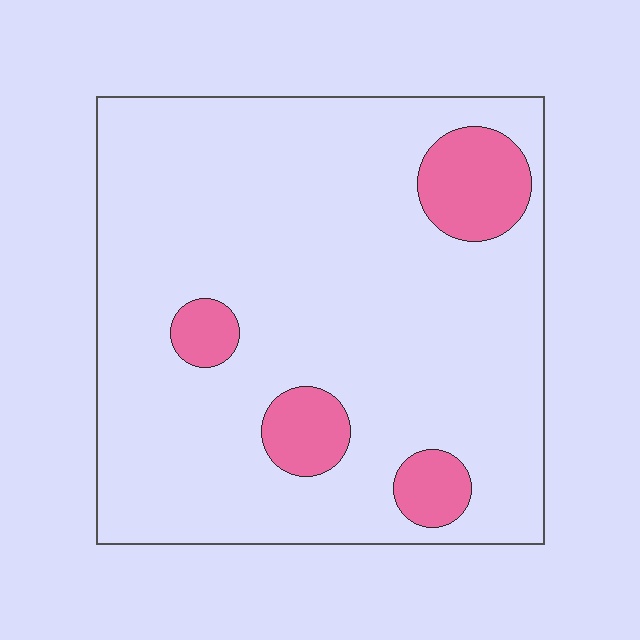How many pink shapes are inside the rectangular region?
4.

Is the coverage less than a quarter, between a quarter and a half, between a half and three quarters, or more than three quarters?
Less than a quarter.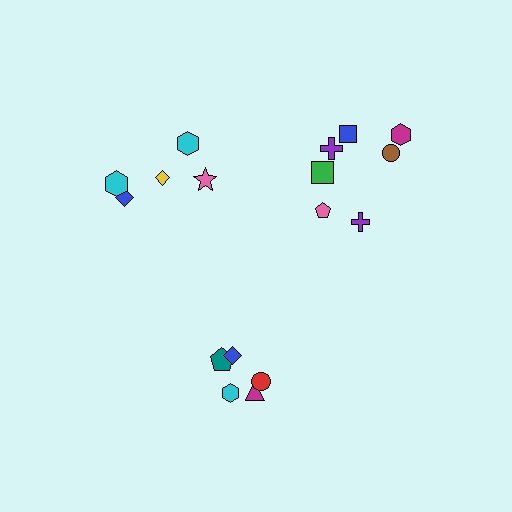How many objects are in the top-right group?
There are 7 objects.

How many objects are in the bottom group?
There are 5 objects.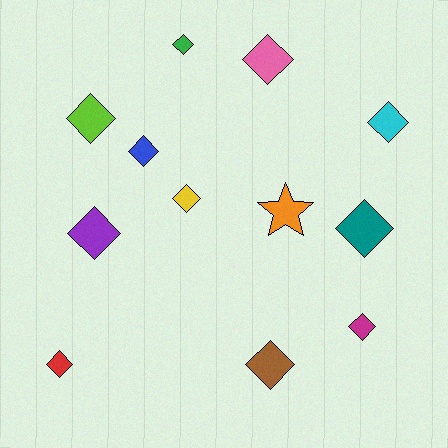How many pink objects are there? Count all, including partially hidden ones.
There is 1 pink object.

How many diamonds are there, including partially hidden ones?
There are 11 diamonds.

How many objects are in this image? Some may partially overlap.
There are 12 objects.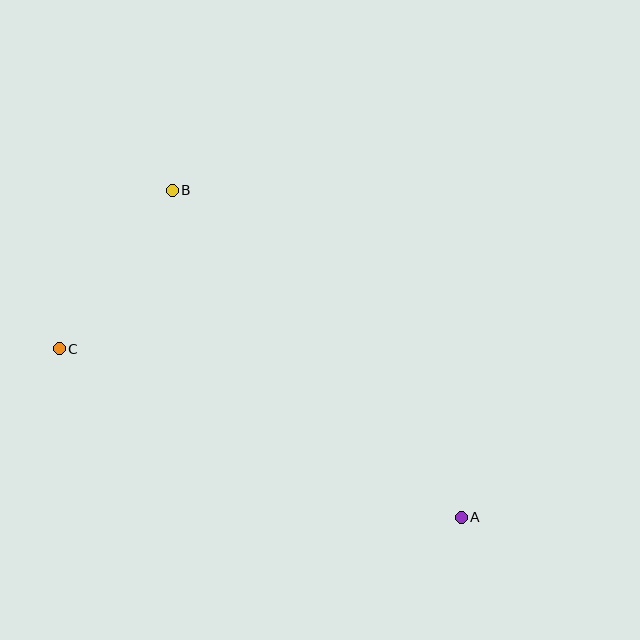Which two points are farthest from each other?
Points A and B are farthest from each other.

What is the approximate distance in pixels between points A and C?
The distance between A and C is approximately 436 pixels.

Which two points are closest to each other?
Points B and C are closest to each other.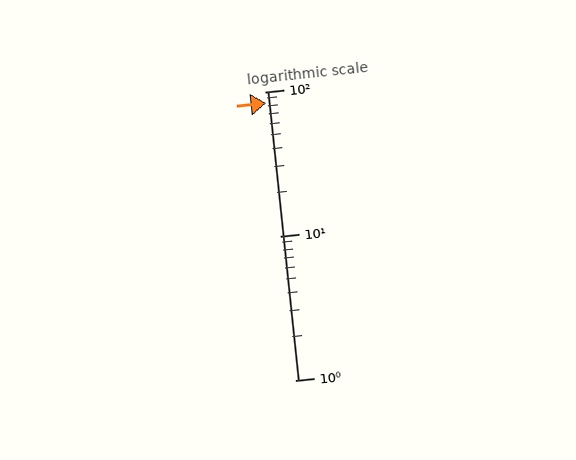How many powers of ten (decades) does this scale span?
The scale spans 2 decades, from 1 to 100.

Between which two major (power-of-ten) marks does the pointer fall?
The pointer is between 10 and 100.